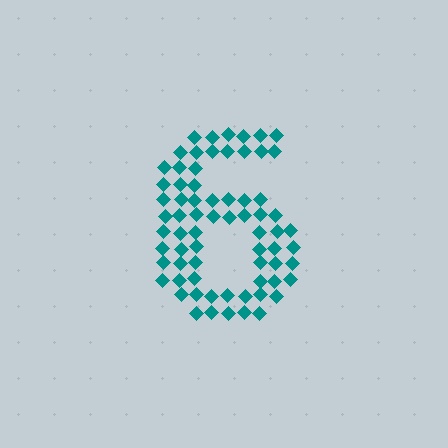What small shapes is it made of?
It is made of small diamonds.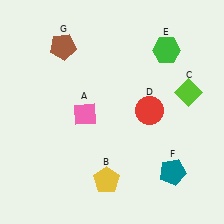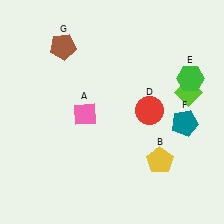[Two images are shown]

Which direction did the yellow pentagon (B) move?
The yellow pentagon (B) moved right.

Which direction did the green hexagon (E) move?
The green hexagon (E) moved down.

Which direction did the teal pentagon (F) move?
The teal pentagon (F) moved up.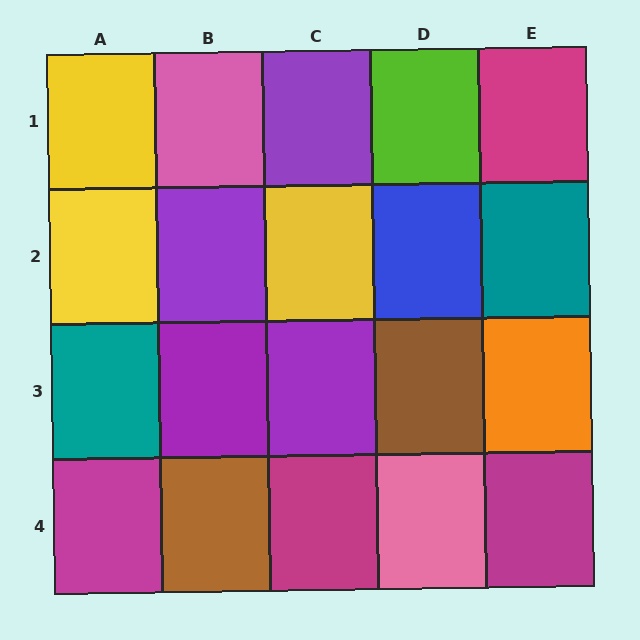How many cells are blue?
1 cell is blue.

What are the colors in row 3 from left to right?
Teal, purple, purple, brown, orange.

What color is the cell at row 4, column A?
Magenta.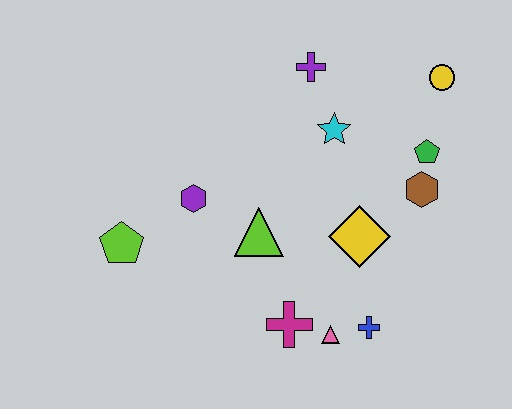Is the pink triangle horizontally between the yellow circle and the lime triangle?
Yes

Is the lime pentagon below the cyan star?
Yes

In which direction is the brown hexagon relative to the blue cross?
The brown hexagon is above the blue cross.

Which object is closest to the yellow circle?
The green pentagon is closest to the yellow circle.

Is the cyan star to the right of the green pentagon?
No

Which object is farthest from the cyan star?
The lime pentagon is farthest from the cyan star.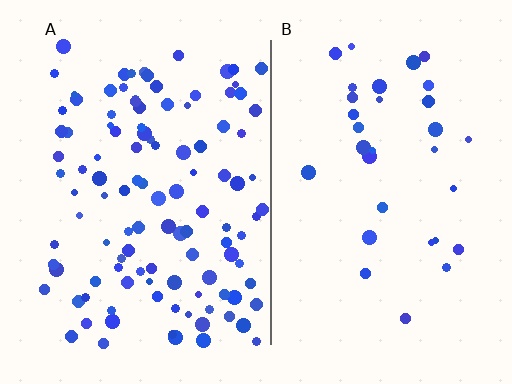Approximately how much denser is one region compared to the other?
Approximately 3.4× — region A over region B.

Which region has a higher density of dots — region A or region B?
A (the left).